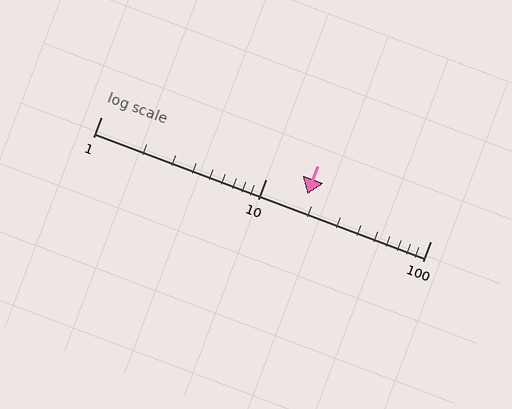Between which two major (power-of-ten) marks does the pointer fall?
The pointer is between 10 and 100.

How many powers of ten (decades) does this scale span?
The scale spans 2 decades, from 1 to 100.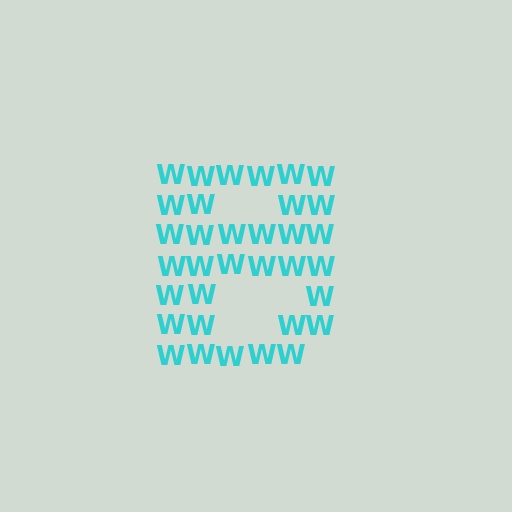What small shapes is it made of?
It is made of small letter W's.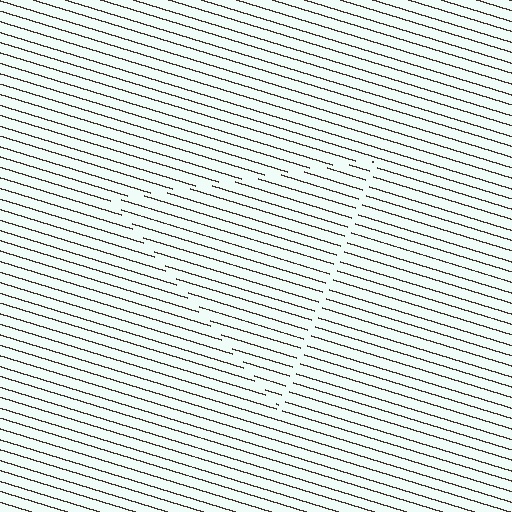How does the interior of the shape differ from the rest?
The interior of the shape contains the same grating, shifted by half a period — the contour is defined by the phase discontinuity where line-ends from the inner and outer gratings abut.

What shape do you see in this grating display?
An illusory triangle. The interior of the shape contains the same grating, shifted by half a period — the contour is defined by the phase discontinuity where line-ends from the inner and outer gratings abut.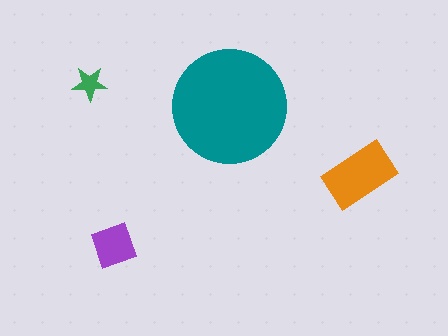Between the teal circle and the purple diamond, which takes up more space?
The teal circle.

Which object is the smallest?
The green star.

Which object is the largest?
The teal circle.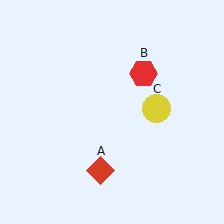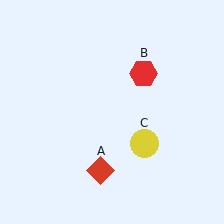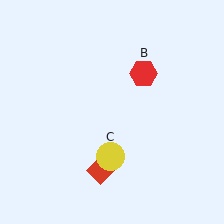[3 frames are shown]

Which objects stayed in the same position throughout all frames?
Red diamond (object A) and red hexagon (object B) remained stationary.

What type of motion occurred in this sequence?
The yellow circle (object C) rotated clockwise around the center of the scene.